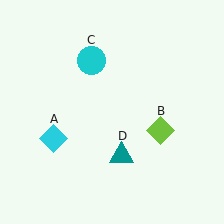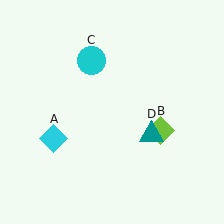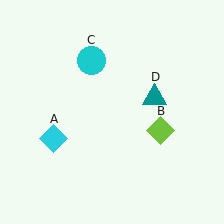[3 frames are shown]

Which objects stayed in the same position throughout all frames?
Cyan diamond (object A) and lime diamond (object B) and cyan circle (object C) remained stationary.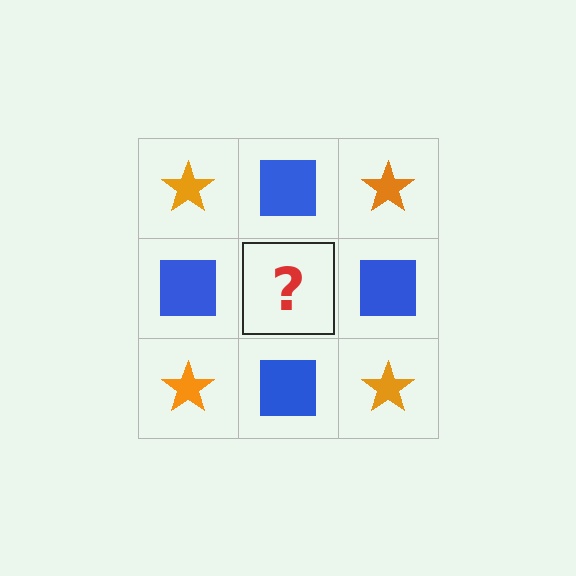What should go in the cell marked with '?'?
The missing cell should contain an orange star.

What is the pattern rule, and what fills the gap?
The rule is that it alternates orange star and blue square in a checkerboard pattern. The gap should be filled with an orange star.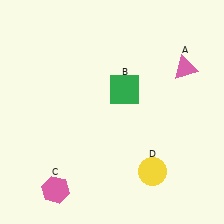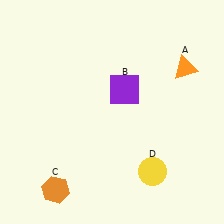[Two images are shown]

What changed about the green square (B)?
In Image 1, B is green. In Image 2, it changed to purple.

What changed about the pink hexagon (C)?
In Image 1, C is pink. In Image 2, it changed to orange.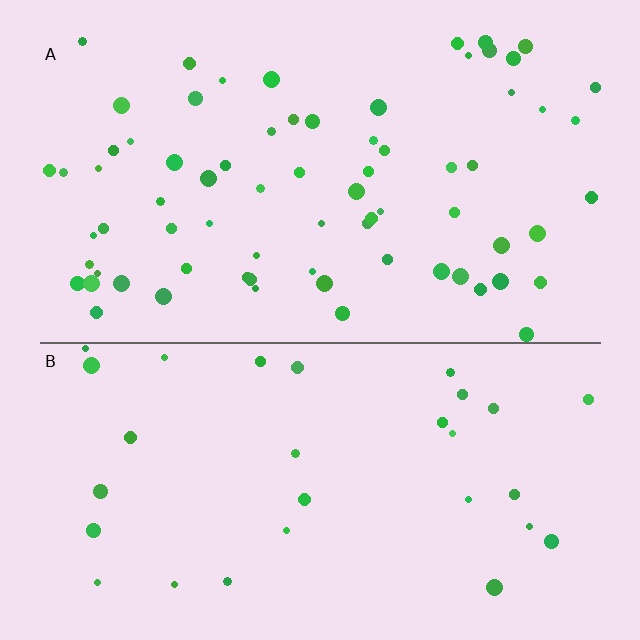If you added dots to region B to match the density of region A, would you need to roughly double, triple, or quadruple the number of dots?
Approximately double.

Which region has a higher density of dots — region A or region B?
A (the top).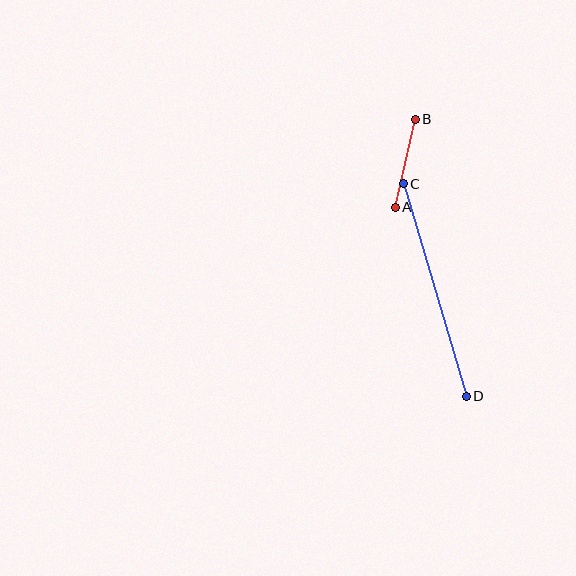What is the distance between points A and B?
The distance is approximately 90 pixels.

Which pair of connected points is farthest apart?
Points C and D are farthest apart.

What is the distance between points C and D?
The distance is approximately 221 pixels.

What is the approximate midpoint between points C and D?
The midpoint is at approximately (435, 290) pixels.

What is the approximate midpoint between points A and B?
The midpoint is at approximately (405, 163) pixels.